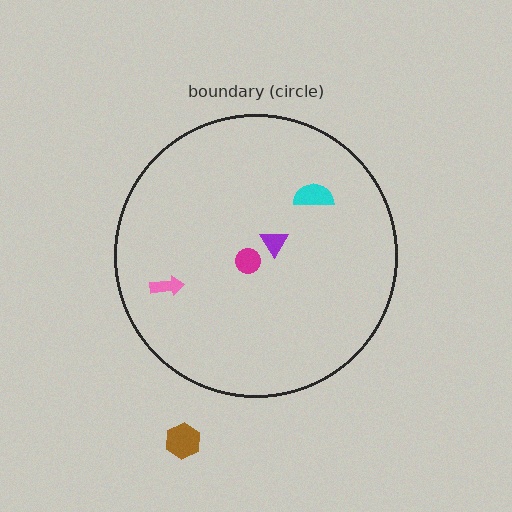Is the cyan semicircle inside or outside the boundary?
Inside.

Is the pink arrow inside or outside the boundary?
Inside.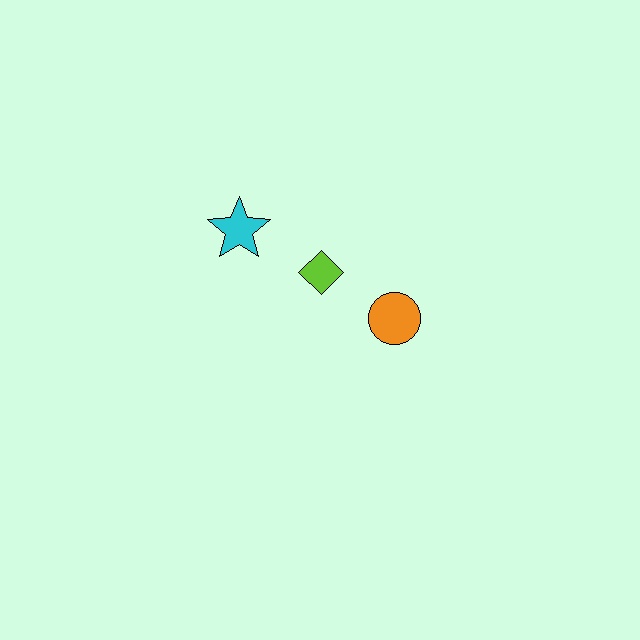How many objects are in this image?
There are 3 objects.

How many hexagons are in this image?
There are no hexagons.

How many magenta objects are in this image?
There are no magenta objects.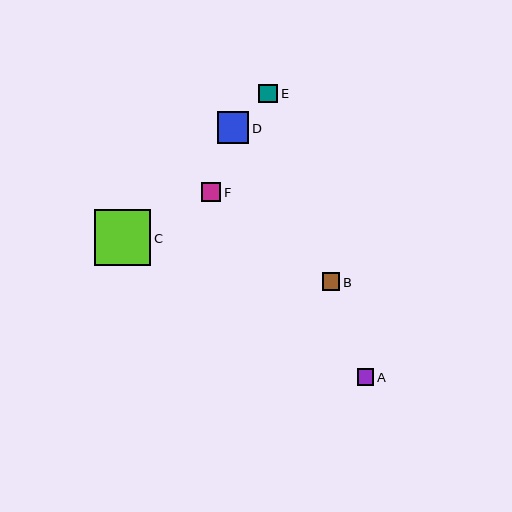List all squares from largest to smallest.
From largest to smallest: C, D, F, E, B, A.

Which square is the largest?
Square C is the largest with a size of approximately 56 pixels.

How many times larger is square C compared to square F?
Square C is approximately 2.9 times the size of square F.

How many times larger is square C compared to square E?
Square C is approximately 3.0 times the size of square E.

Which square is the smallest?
Square A is the smallest with a size of approximately 16 pixels.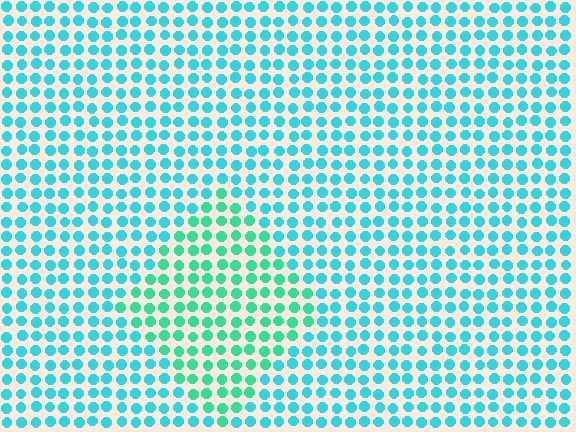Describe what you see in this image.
The image is filled with small cyan elements in a uniform arrangement. A diamond-shaped region is visible where the elements are tinted to a slightly different hue, forming a subtle color boundary.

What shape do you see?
I see a diamond.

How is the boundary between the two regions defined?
The boundary is defined purely by a slight shift in hue (about 27 degrees). Spacing, size, and orientation are identical on both sides.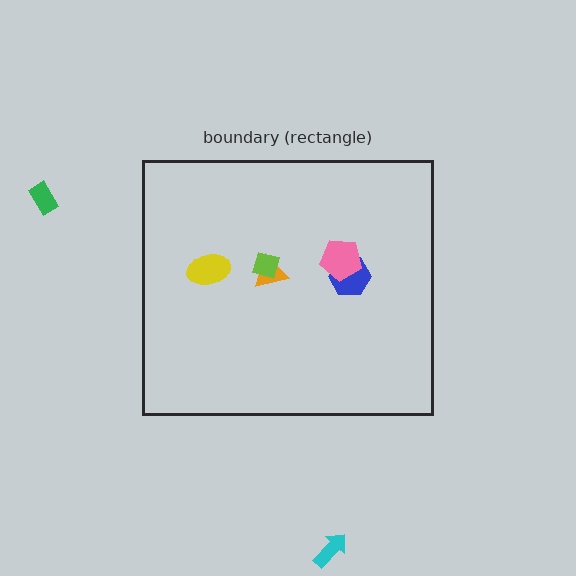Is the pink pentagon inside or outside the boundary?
Inside.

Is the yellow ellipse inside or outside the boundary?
Inside.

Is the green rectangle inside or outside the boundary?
Outside.